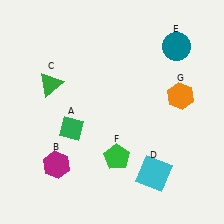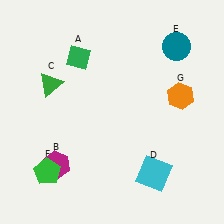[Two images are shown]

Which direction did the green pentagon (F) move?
The green pentagon (F) moved left.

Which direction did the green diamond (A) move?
The green diamond (A) moved up.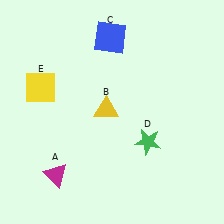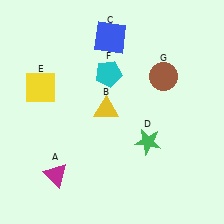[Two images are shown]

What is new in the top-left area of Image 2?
A cyan pentagon (F) was added in the top-left area of Image 2.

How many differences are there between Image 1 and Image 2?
There are 2 differences between the two images.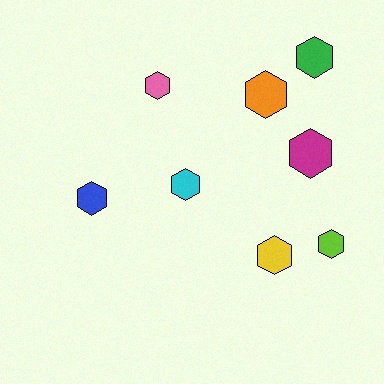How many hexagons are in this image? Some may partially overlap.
There are 8 hexagons.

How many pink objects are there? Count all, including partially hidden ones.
There is 1 pink object.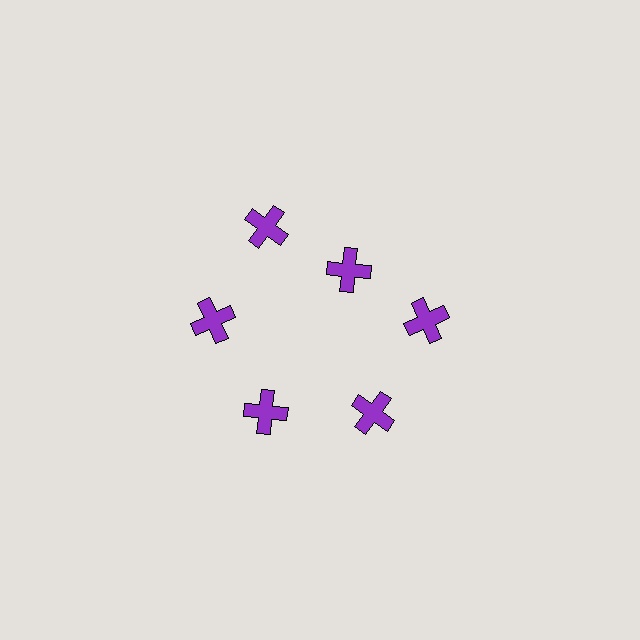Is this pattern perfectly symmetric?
No. The 6 purple crosses are arranged in a ring, but one element near the 1 o'clock position is pulled inward toward the center, breaking the 6-fold rotational symmetry.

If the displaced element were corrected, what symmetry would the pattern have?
It would have 6-fold rotational symmetry — the pattern would map onto itself every 60 degrees.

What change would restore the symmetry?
The symmetry would be restored by moving it outward, back onto the ring so that all 6 crosses sit at equal angles and equal distance from the center.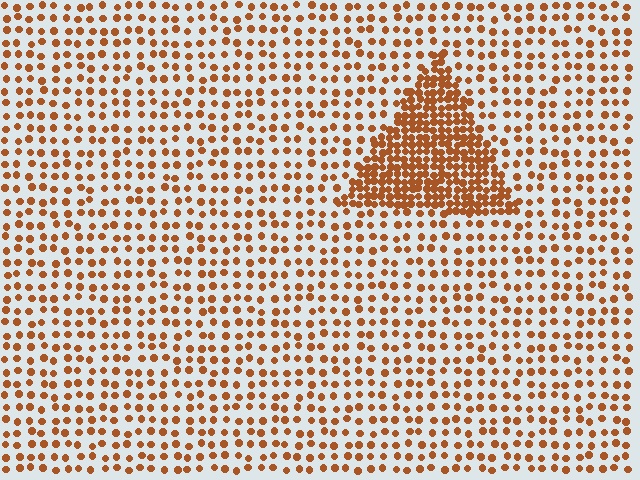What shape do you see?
I see a triangle.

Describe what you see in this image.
The image contains small brown elements arranged at two different densities. A triangle-shaped region is visible where the elements are more densely packed than the surrounding area.